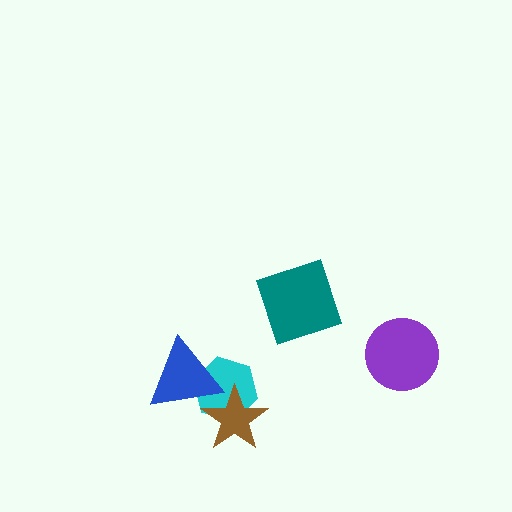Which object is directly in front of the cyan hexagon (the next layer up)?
The blue triangle is directly in front of the cyan hexagon.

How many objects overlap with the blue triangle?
2 objects overlap with the blue triangle.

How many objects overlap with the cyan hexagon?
2 objects overlap with the cyan hexagon.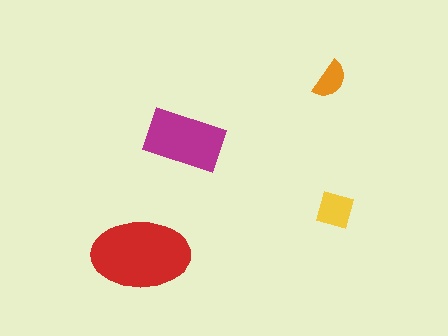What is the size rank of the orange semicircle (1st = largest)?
4th.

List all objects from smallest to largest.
The orange semicircle, the yellow square, the magenta rectangle, the red ellipse.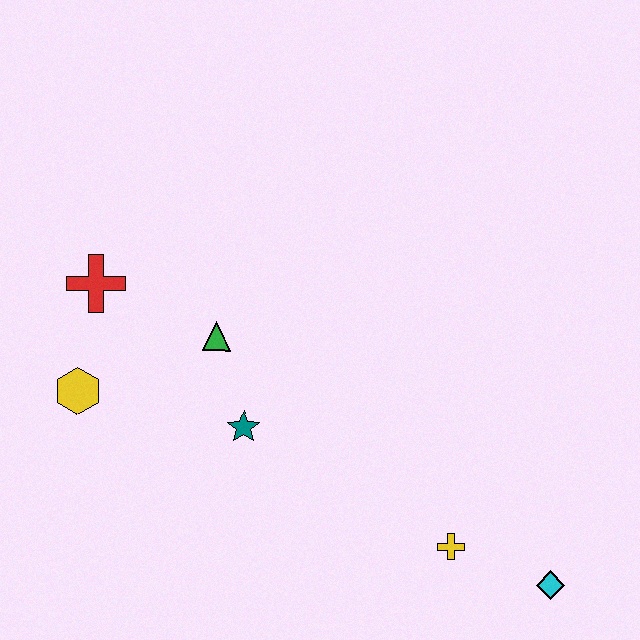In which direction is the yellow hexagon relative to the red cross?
The yellow hexagon is below the red cross.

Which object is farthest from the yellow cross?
The red cross is farthest from the yellow cross.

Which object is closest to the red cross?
The yellow hexagon is closest to the red cross.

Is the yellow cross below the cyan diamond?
No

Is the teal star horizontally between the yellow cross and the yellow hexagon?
Yes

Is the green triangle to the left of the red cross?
No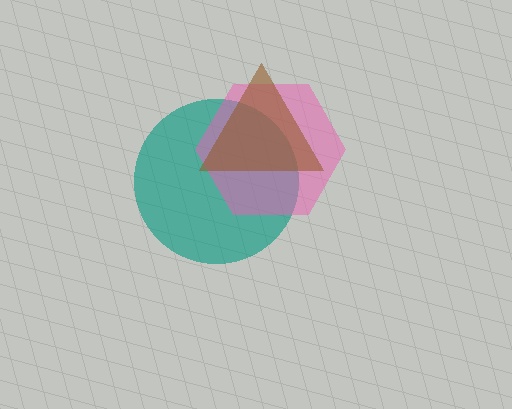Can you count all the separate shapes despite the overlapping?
Yes, there are 3 separate shapes.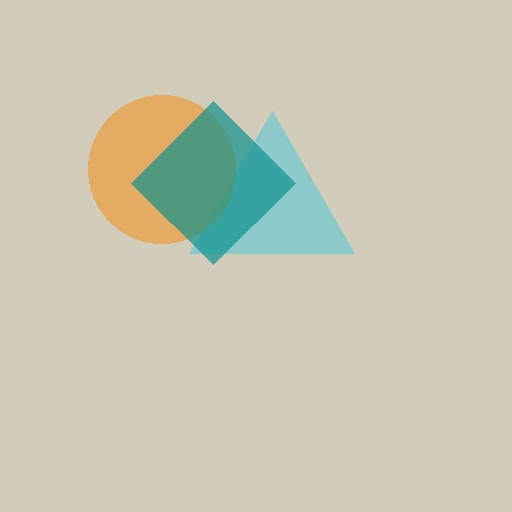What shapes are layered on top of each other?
The layered shapes are: a cyan triangle, an orange circle, a teal diamond.